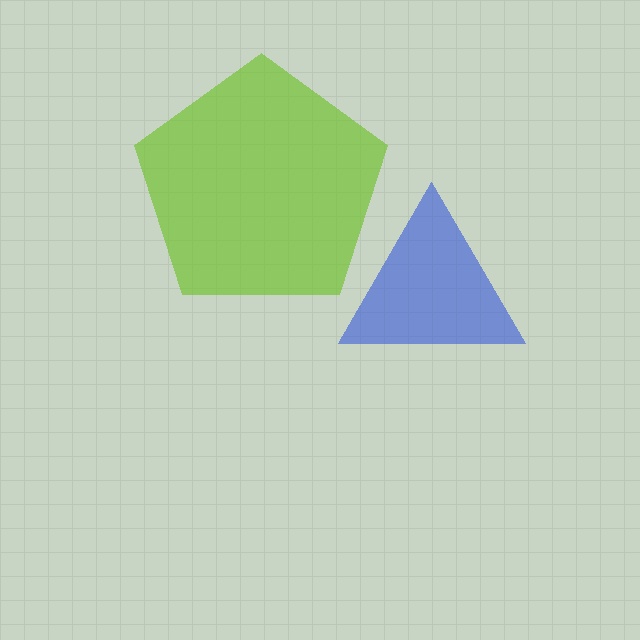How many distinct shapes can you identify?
There are 2 distinct shapes: a lime pentagon, a blue triangle.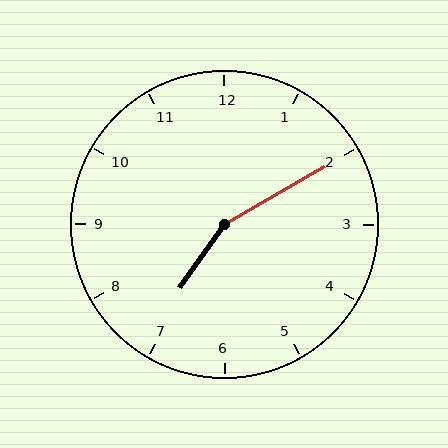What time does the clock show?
7:10.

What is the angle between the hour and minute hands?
Approximately 155 degrees.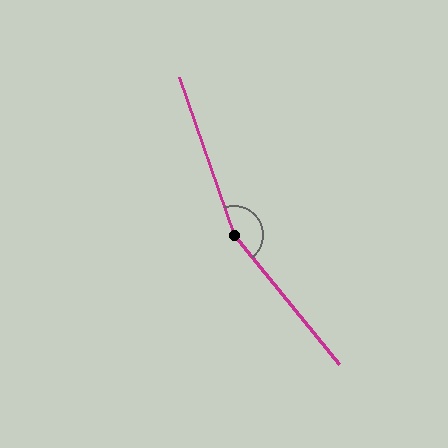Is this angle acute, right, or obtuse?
It is obtuse.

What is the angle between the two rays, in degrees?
Approximately 160 degrees.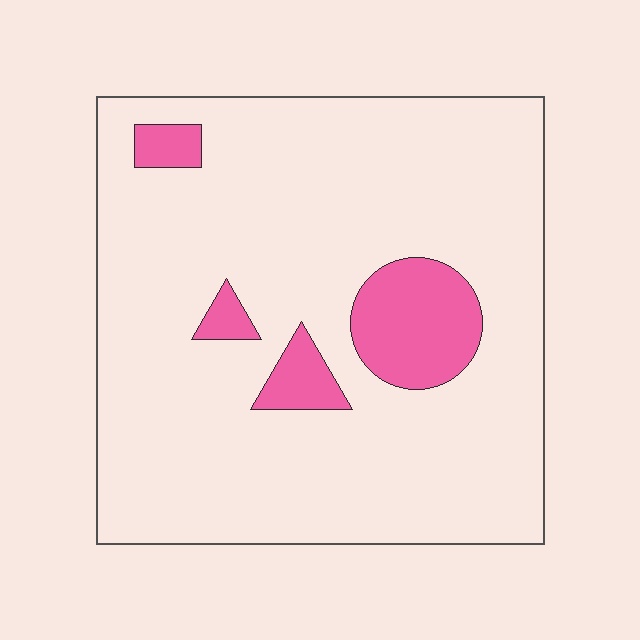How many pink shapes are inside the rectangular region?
4.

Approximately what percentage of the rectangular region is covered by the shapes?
Approximately 10%.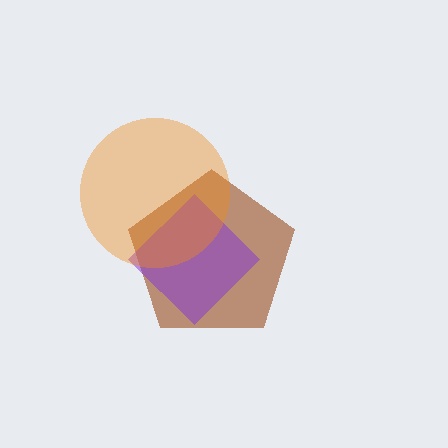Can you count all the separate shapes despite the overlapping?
Yes, there are 3 separate shapes.